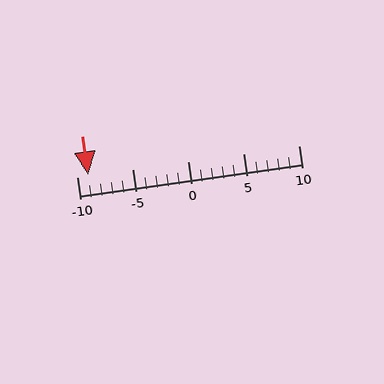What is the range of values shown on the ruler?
The ruler shows values from -10 to 10.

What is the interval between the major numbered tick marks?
The major tick marks are spaced 5 units apart.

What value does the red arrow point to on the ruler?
The red arrow points to approximately -9.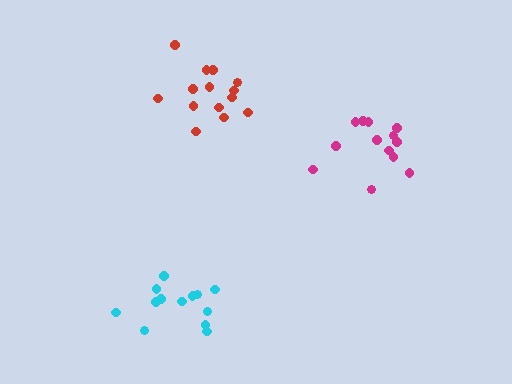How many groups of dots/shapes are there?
There are 3 groups.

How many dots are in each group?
Group 1: 13 dots, Group 2: 13 dots, Group 3: 14 dots (40 total).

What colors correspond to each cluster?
The clusters are colored: magenta, cyan, red.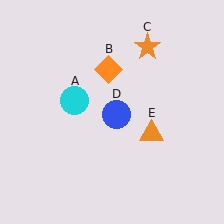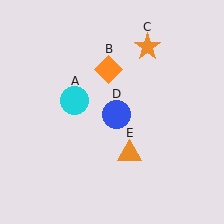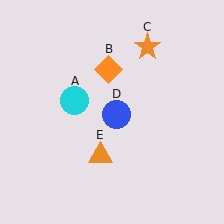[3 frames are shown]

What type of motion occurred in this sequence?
The orange triangle (object E) rotated clockwise around the center of the scene.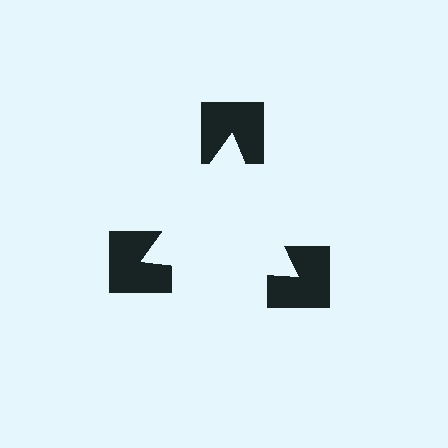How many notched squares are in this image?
There are 3 — one at each vertex of the illusory triangle.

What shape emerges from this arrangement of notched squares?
An illusory triangle — its edges are inferred from the aligned wedge cuts in the notched squares, not physically drawn.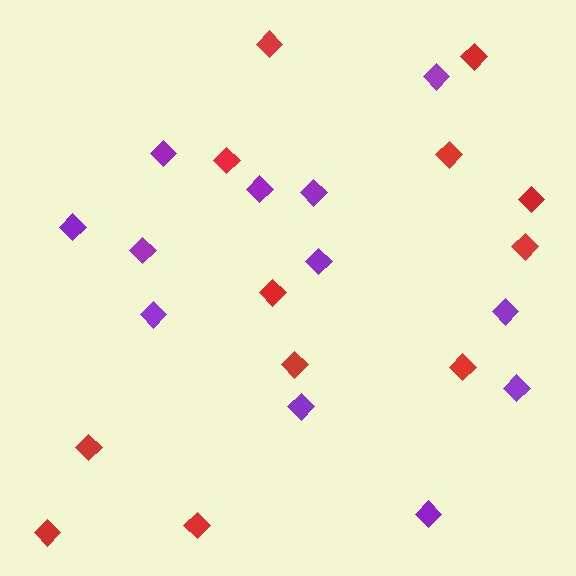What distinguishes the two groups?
There are 2 groups: one group of red diamonds (12) and one group of purple diamonds (12).